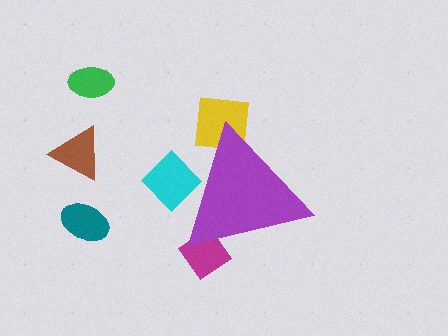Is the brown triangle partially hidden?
No, the brown triangle is fully visible.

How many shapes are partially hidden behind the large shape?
3 shapes are partially hidden.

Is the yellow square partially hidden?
Yes, the yellow square is partially hidden behind the purple triangle.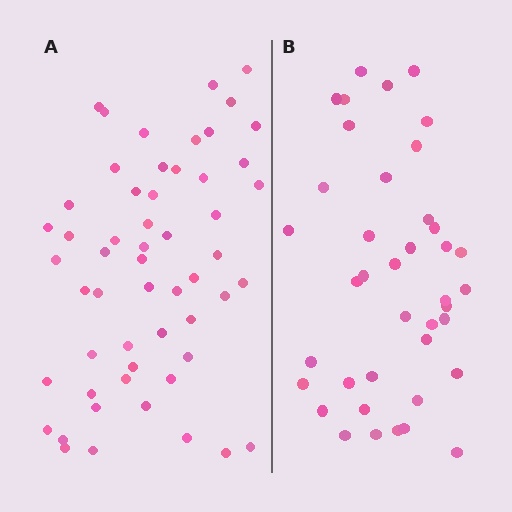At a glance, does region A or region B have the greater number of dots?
Region A (the left region) has more dots.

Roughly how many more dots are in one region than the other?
Region A has approximately 15 more dots than region B.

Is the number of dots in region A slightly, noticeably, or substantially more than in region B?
Region A has noticeably more, but not dramatically so. The ratio is roughly 1.4 to 1.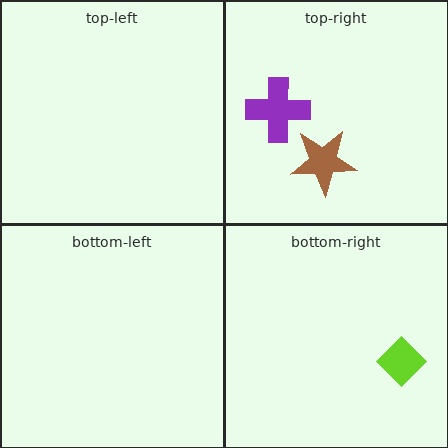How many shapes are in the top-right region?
2.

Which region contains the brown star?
The top-right region.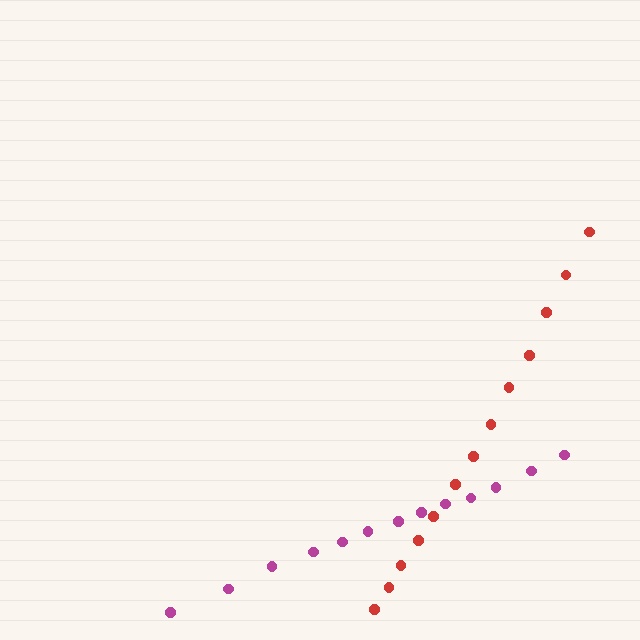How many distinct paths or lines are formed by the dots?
There are 2 distinct paths.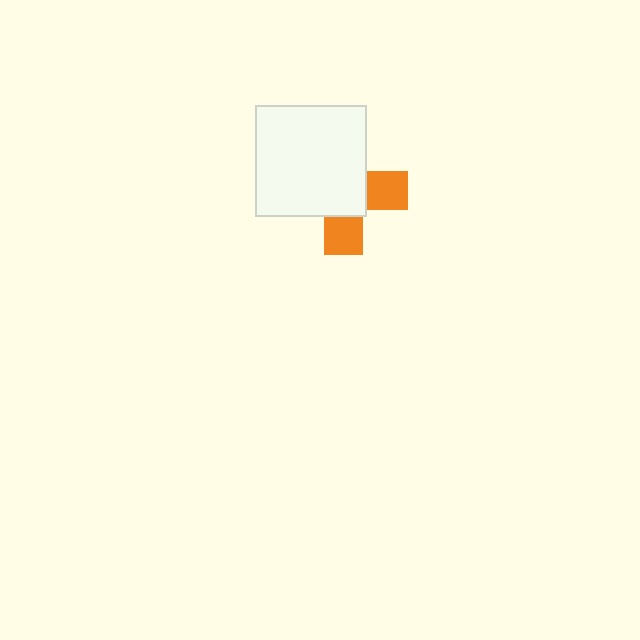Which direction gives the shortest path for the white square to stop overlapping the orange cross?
Moving toward the upper-left gives the shortest separation.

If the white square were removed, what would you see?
You would see the complete orange cross.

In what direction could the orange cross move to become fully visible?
The orange cross could move toward the lower-right. That would shift it out from behind the white square entirely.